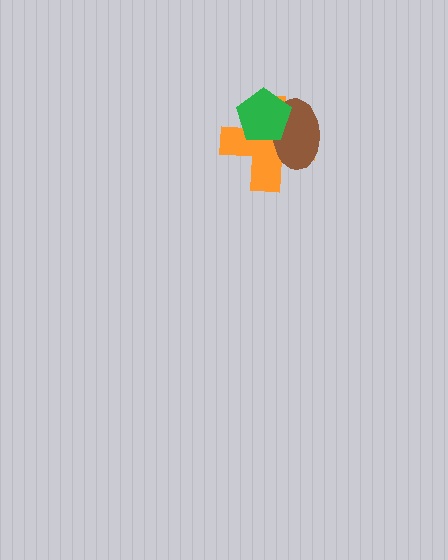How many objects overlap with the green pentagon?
2 objects overlap with the green pentagon.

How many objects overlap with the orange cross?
2 objects overlap with the orange cross.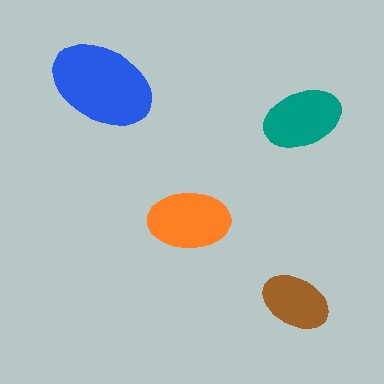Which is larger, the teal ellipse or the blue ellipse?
The blue one.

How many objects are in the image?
There are 4 objects in the image.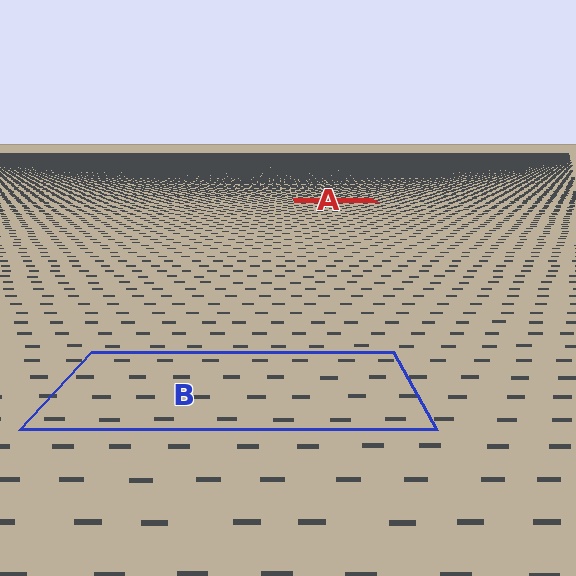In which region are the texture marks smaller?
The texture marks are smaller in region A, because it is farther away.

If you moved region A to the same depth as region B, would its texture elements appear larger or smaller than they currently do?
They would appear larger. At a closer depth, the same texture elements are projected at a bigger on-screen size.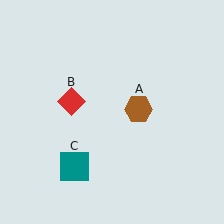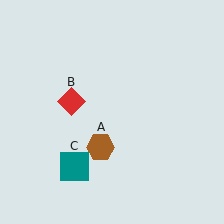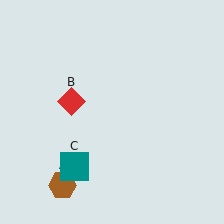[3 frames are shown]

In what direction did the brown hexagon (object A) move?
The brown hexagon (object A) moved down and to the left.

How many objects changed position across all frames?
1 object changed position: brown hexagon (object A).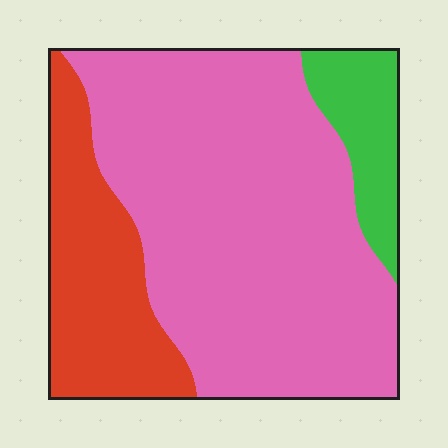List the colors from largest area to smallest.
From largest to smallest: pink, red, green.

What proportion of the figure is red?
Red covers about 25% of the figure.